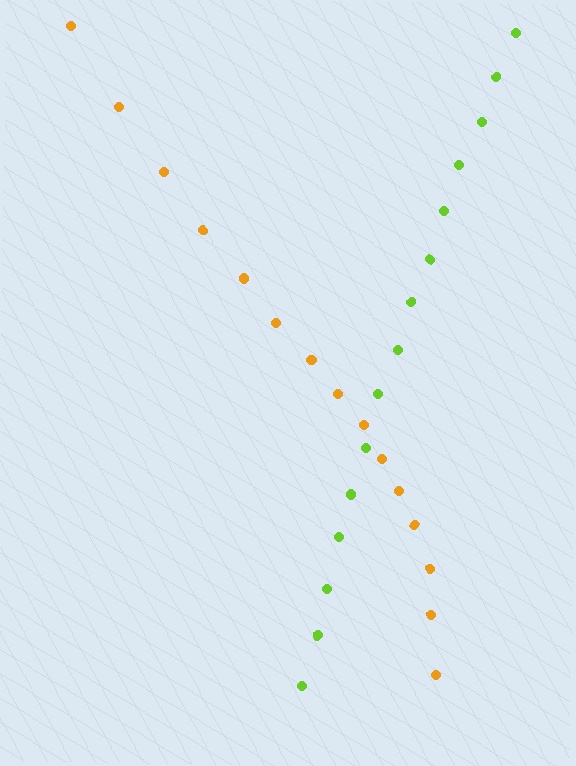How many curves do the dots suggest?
There are 2 distinct paths.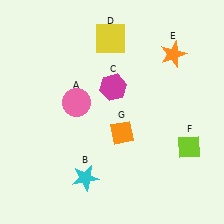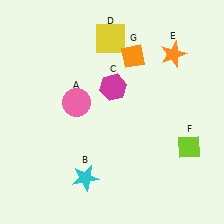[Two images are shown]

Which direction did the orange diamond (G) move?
The orange diamond (G) moved up.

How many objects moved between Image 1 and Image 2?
1 object moved between the two images.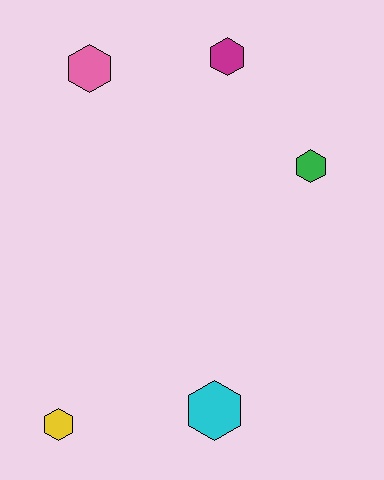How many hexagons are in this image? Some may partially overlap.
There are 5 hexagons.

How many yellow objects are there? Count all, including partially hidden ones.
There is 1 yellow object.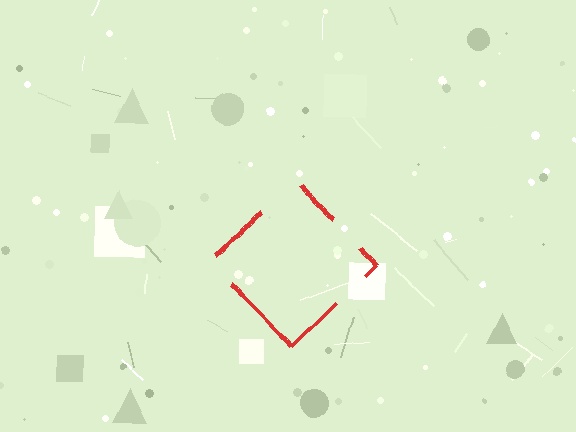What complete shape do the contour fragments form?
The contour fragments form a diamond.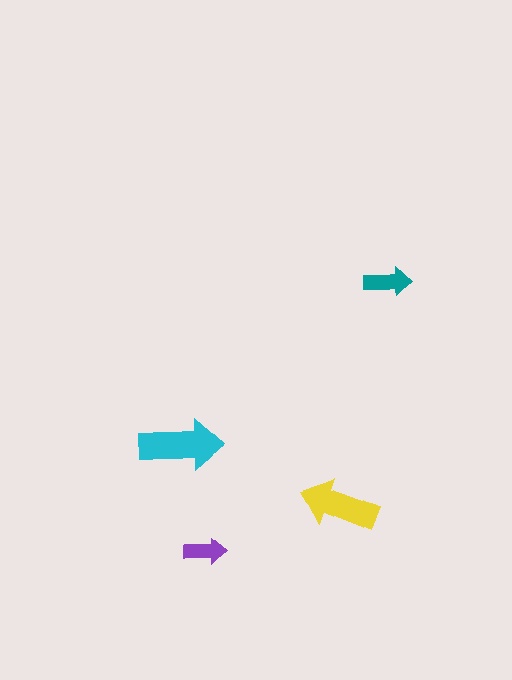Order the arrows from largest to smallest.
the cyan one, the yellow one, the teal one, the purple one.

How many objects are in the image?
There are 4 objects in the image.